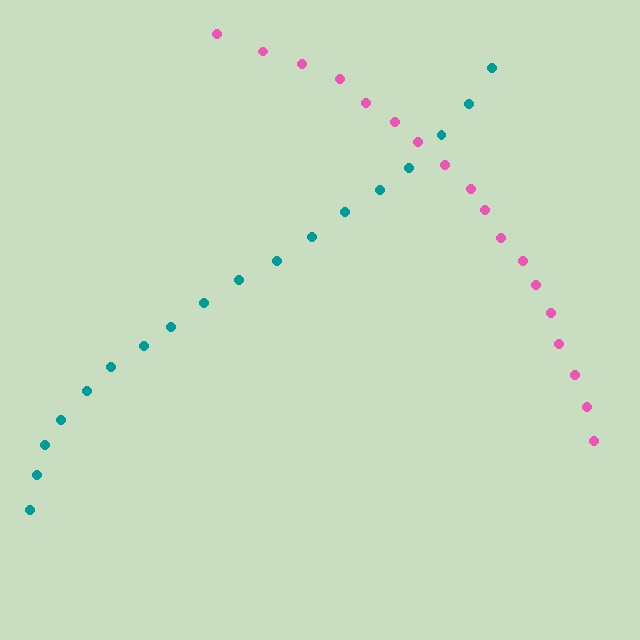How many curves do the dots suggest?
There are 2 distinct paths.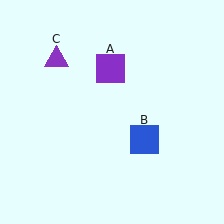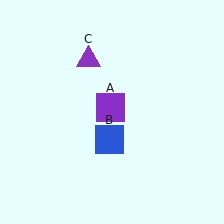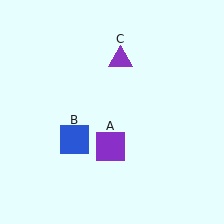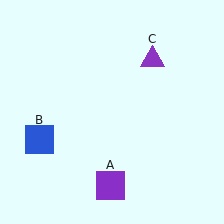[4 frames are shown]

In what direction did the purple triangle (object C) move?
The purple triangle (object C) moved right.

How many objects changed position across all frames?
3 objects changed position: purple square (object A), blue square (object B), purple triangle (object C).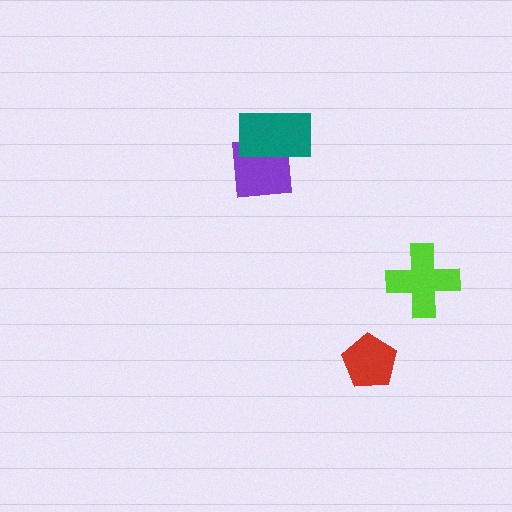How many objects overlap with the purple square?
1 object overlaps with the purple square.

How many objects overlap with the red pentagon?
0 objects overlap with the red pentagon.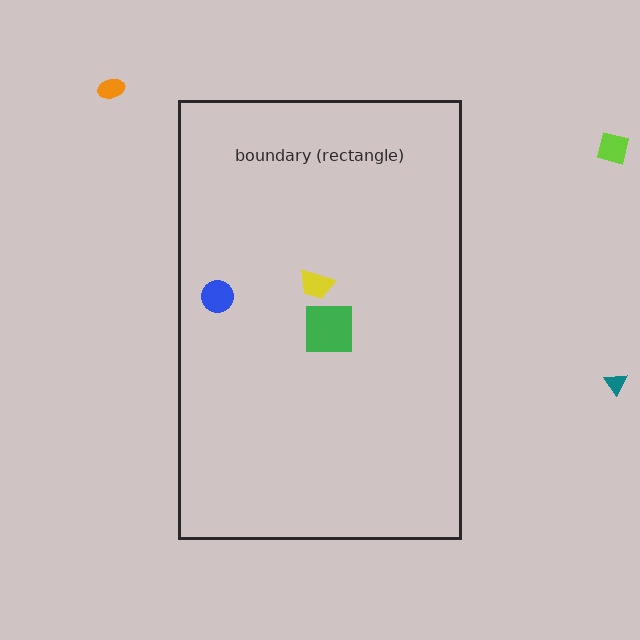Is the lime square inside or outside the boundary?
Outside.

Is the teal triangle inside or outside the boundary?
Outside.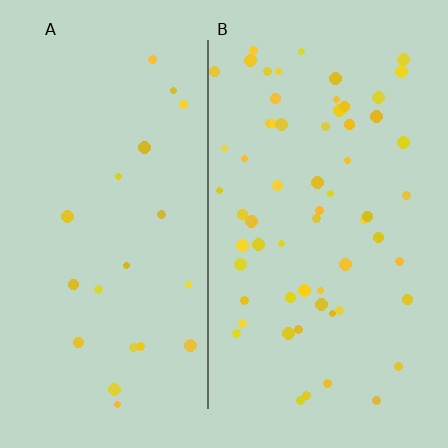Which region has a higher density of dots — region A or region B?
B (the right).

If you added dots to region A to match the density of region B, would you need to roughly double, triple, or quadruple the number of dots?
Approximately triple.